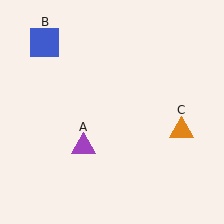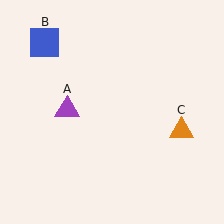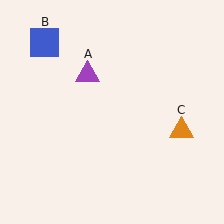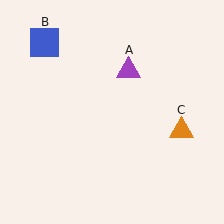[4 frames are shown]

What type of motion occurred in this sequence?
The purple triangle (object A) rotated clockwise around the center of the scene.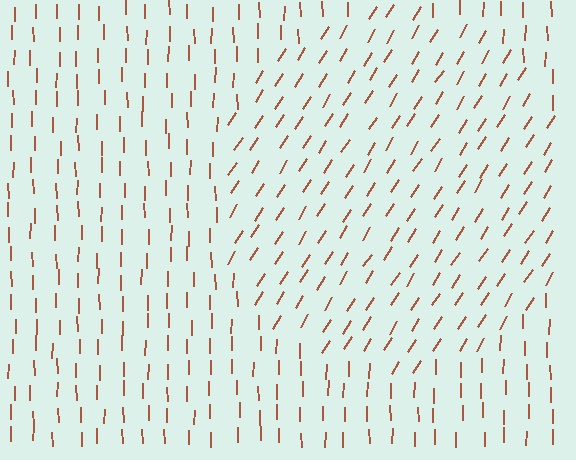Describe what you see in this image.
The image is filled with small brown line segments. A circle region in the image has lines oriented differently from the surrounding lines, creating a visible texture boundary.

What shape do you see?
I see a circle.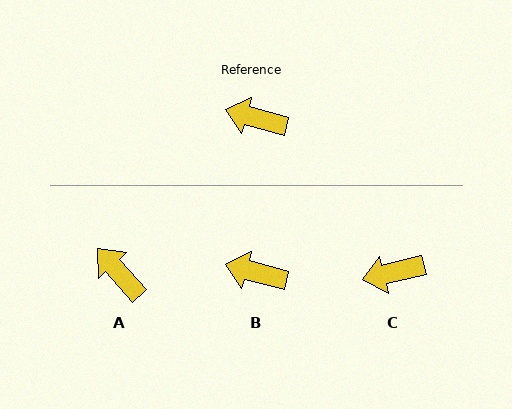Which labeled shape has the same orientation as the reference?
B.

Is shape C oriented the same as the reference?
No, it is off by about 29 degrees.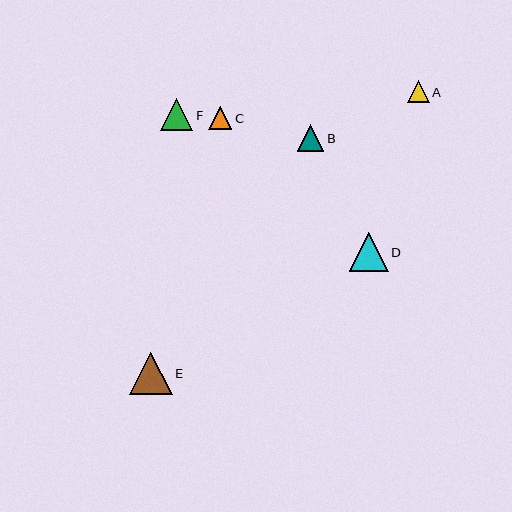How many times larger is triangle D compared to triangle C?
Triangle D is approximately 1.7 times the size of triangle C.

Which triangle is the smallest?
Triangle A is the smallest with a size of approximately 22 pixels.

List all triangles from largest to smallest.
From largest to smallest: E, D, F, B, C, A.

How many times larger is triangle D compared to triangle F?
Triangle D is approximately 1.2 times the size of triangle F.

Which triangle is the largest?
Triangle E is the largest with a size of approximately 43 pixels.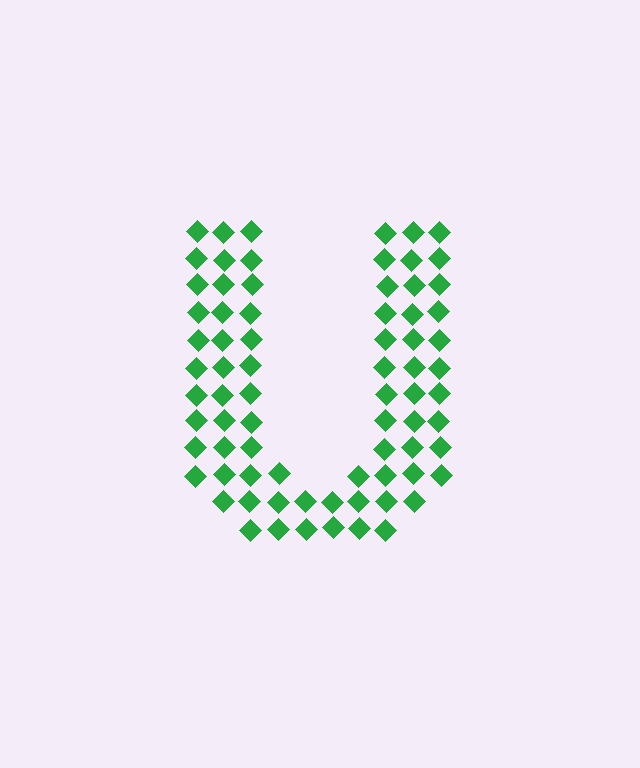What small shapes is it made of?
It is made of small diamonds.